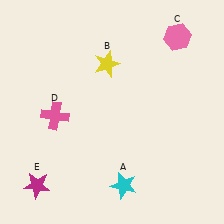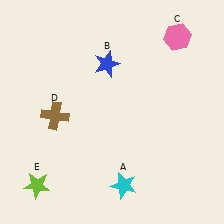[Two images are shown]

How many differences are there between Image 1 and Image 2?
There are 3 differences between the two images.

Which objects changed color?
B changed from yellow to blue. D changed from pink to brown. E changed from magenta to lime.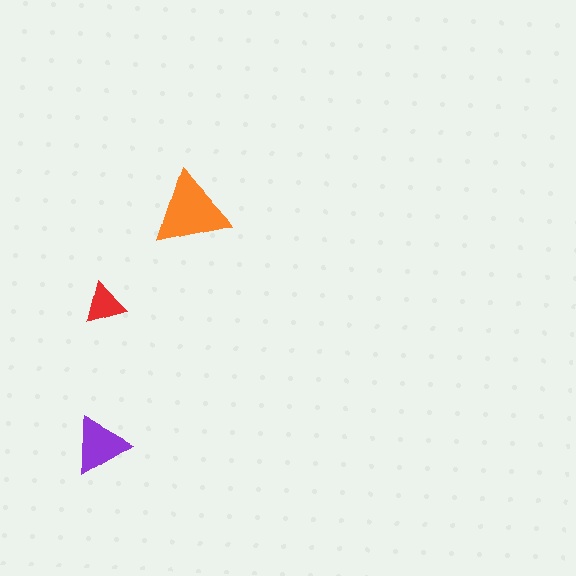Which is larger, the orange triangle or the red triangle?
The orange one.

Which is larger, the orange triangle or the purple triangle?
The orange one.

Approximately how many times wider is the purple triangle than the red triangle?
About 1.5 times wider.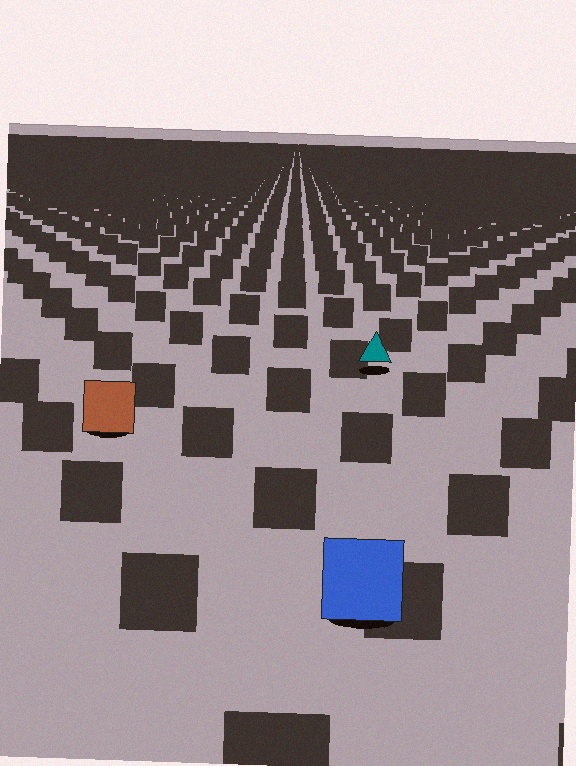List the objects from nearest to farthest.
From nearest to farthest: the blue square, the brown square, the teal triangle.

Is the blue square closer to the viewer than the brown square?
Yes. The blue square is closer — you can tell from the texture gradient: the ground texture is coarser near it.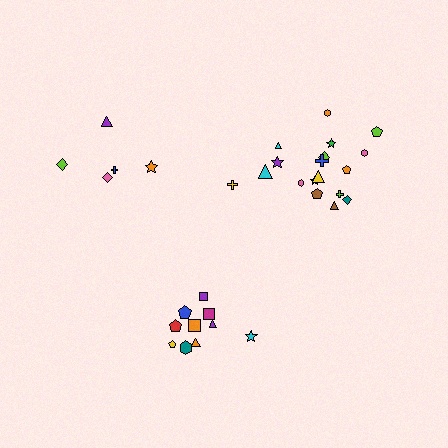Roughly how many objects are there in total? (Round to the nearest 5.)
Roughly 35 objects in total.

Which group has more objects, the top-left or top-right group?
The top-right group.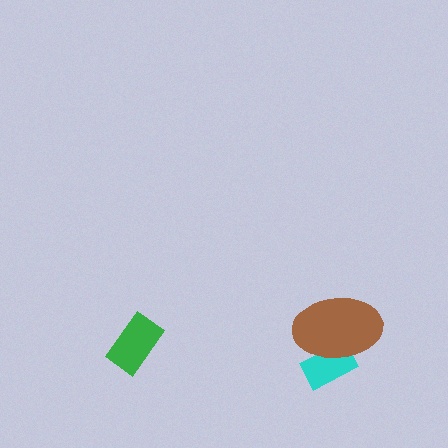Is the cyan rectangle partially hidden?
Yes, it is partially covered by another shape.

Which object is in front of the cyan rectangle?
The brown ellipse is in front of the cyan rectangle.